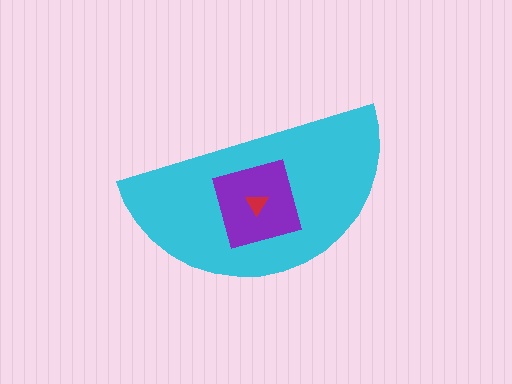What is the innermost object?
The red triangle.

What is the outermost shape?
The cyan semicircle.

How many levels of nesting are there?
3.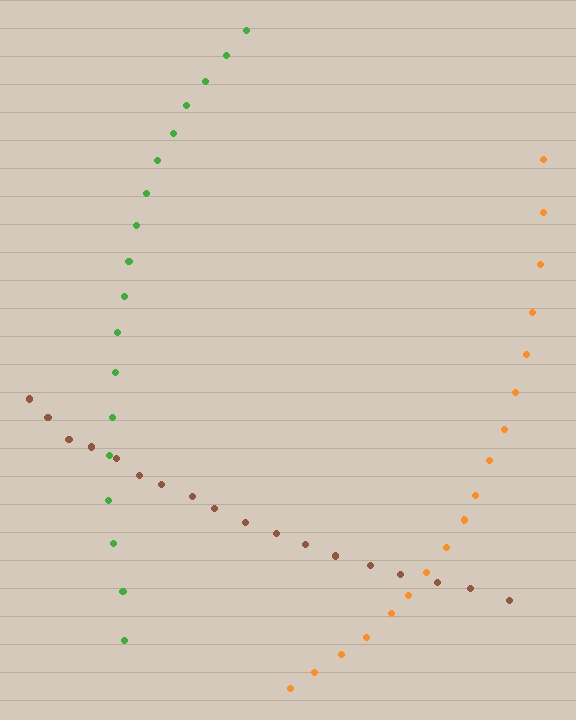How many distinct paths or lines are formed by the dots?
There are 3 distinct paths.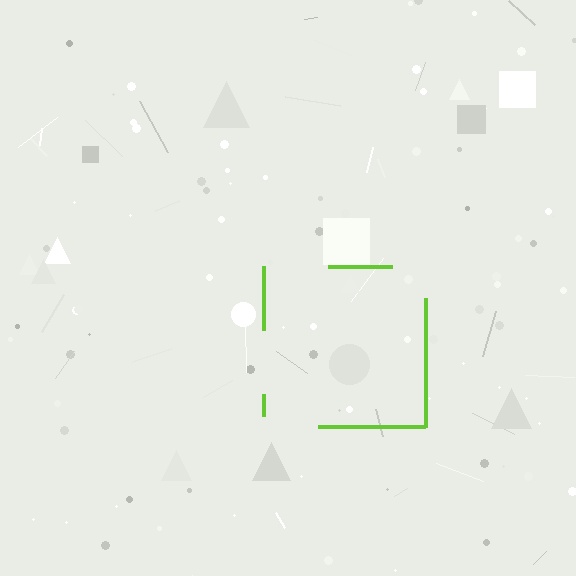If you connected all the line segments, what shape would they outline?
They would outline a square.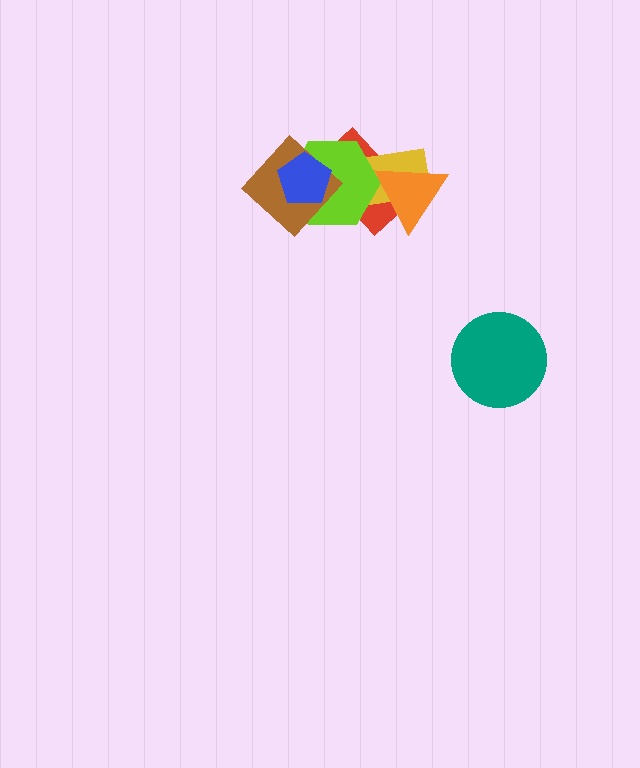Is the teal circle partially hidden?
No, no other shape covers it.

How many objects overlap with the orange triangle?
3 objects overlap with the orange triangle.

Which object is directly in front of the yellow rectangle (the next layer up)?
The lime hexagon is directly in front of the yellow rectangle.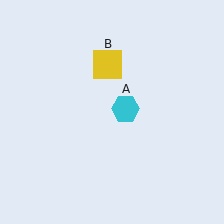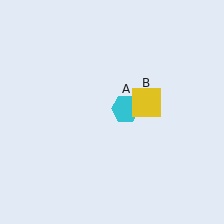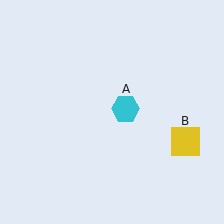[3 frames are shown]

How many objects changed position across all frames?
1 object changed position: yellow square (object B).